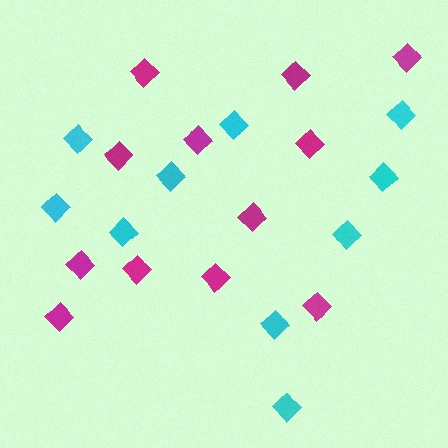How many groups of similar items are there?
There are 2 groups: one group of magenta diamonds (12) and one group of cyan diamonds (10).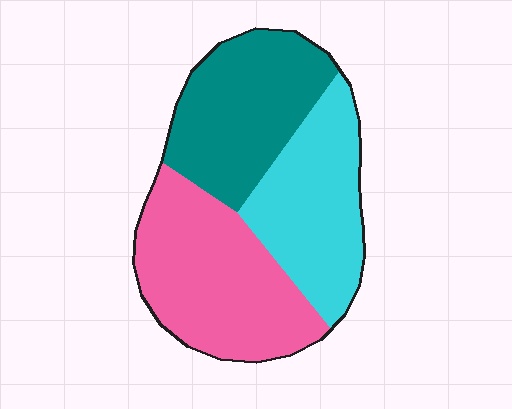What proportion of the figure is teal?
Teal covers 32% of the figure.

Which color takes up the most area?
Pink, at roughly 40%.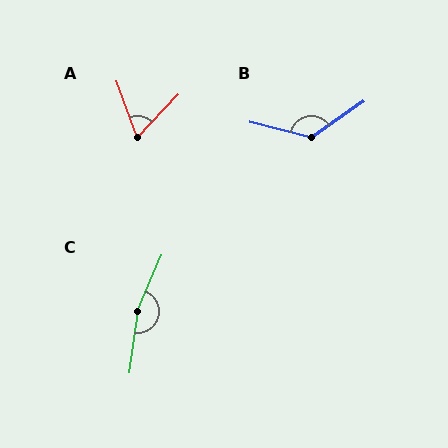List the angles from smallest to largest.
A (63°), B (131°), C (165°).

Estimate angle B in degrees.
Approximately 131 degrees.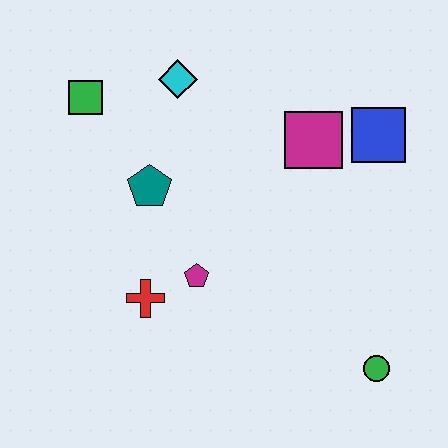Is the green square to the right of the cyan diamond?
No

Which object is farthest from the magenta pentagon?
The blue square is farthest from the magenta pentagon.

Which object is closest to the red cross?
The magenta pentagon is closest to the red cross.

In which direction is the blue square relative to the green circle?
The blue square is above the green circle.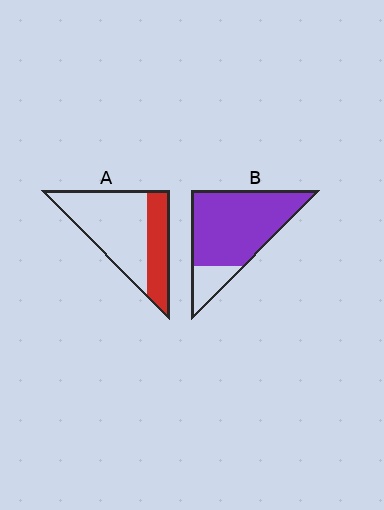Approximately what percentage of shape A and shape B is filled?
A is approximately 30% and B is approximately 80%.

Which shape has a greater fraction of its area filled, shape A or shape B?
Shape B.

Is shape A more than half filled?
No.